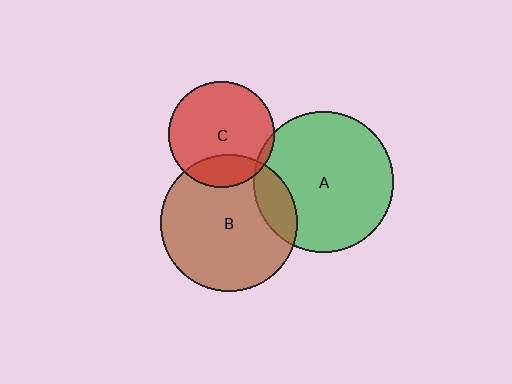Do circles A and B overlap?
Yes.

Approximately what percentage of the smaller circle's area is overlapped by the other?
Approximately 15%.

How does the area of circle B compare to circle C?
Approximately 1.7 times.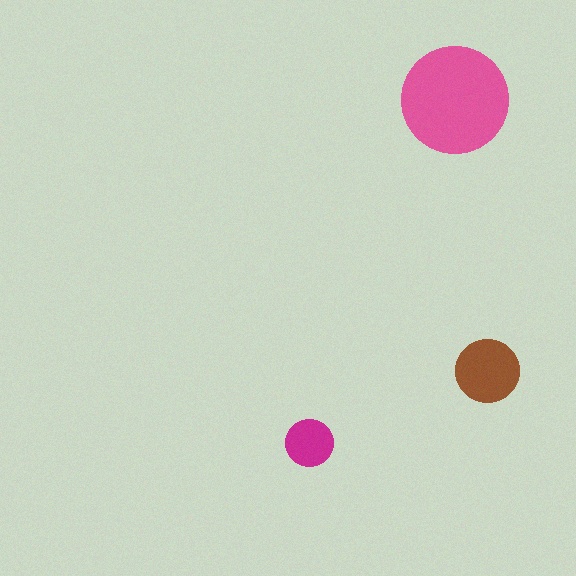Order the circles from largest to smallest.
the pink one, the brown one, the magenta one.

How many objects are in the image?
There are 3 objects in the image.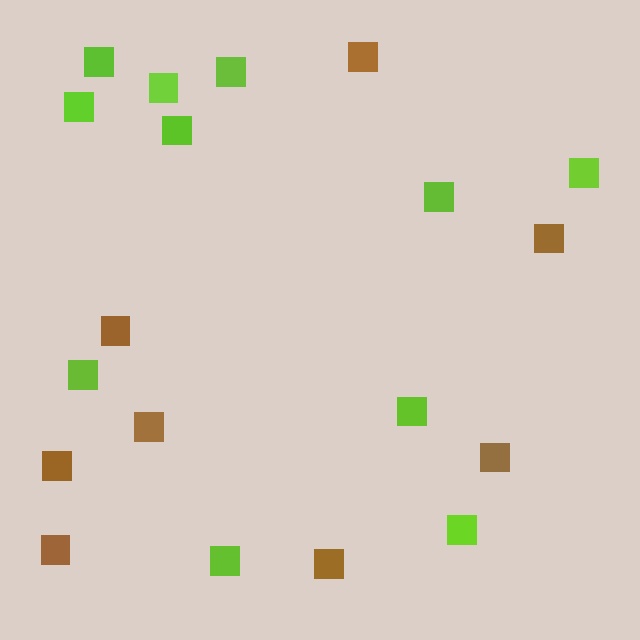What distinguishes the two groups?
There are 2 groups: one group of lime squares (11) and one group of brown squares (8).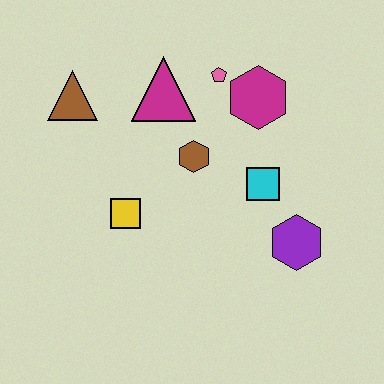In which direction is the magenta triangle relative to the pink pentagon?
The magenta triangle is to the left of the pink pentagon.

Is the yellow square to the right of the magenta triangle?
No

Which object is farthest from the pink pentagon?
The purple hexagon is farthest from the pink pentagon.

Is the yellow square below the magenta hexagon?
Yes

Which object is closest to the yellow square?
The brown hexagon is closest to the yellow square.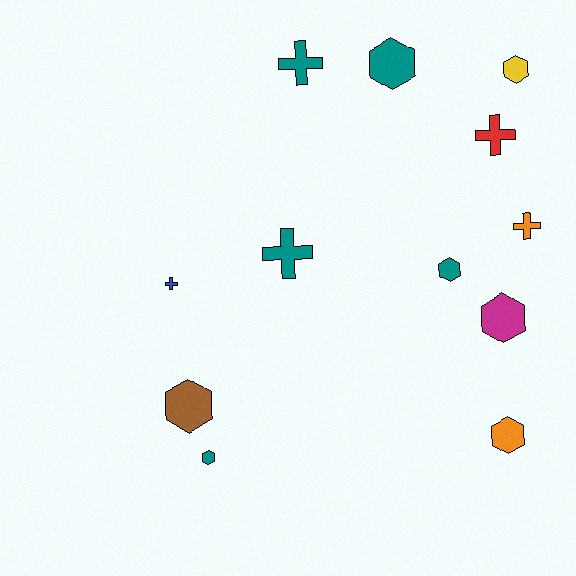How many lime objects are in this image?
There are no lime objects.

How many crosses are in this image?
There are 5 crosses.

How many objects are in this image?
There are 12 objects.